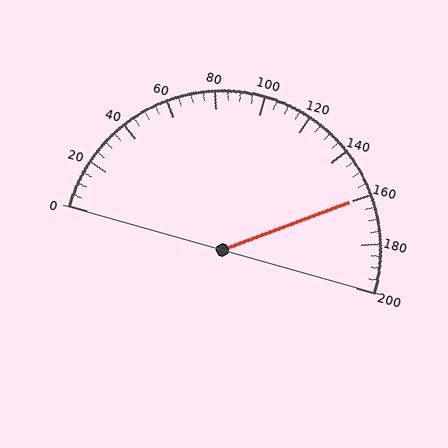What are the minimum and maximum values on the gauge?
The gauge ranges from 0 to 200.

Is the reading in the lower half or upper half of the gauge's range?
The reading is in the upper half of the range (0 to 200).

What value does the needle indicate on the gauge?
The needle indicates approximately 160.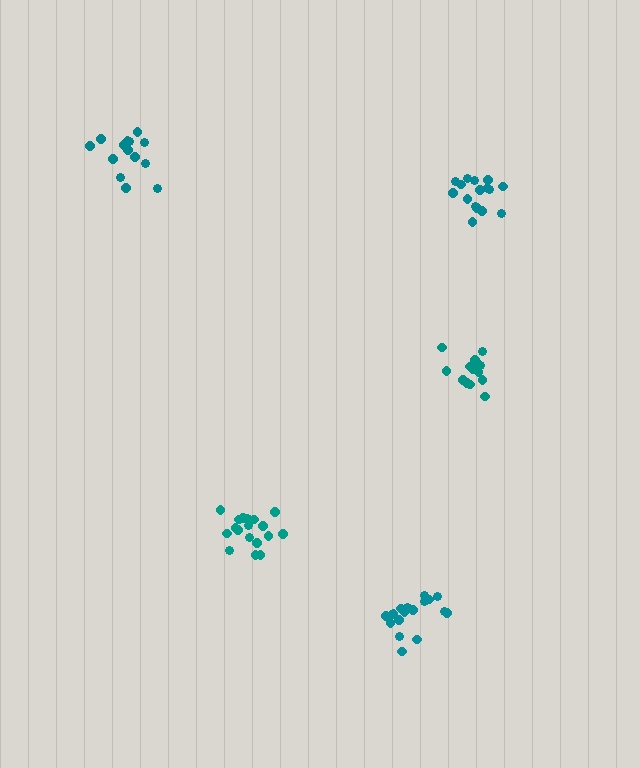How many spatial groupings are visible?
There are 5 spatial groupings.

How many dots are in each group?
Group 1: 14 dots, Group 2: 16 dots, Group 3: 14 dots, Group 4: 19 dots, Group 5: 18 dots (81 total).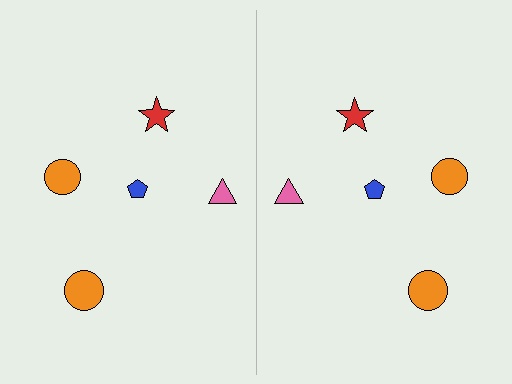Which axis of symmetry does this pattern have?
The pattern has a vertical axis of symmetry running through the center of the image.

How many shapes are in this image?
There are 10 shapes in this image.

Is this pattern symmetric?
Yes, this pattern has bilateral (reflection) symmetry.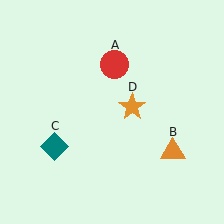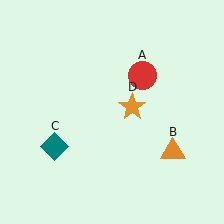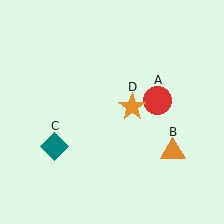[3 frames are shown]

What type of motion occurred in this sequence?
The red circle (object A) rotated clockwise around the center of the scene.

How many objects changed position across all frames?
1 object changed position: red circle (object A).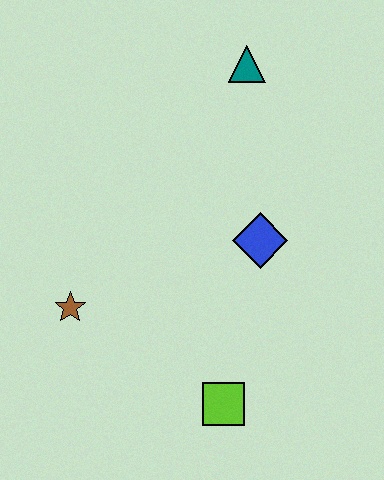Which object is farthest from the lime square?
The teal triangle is farthest from the lime square.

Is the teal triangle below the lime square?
No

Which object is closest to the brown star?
The lime square is closest to the brown star.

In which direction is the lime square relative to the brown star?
The lime square is to the right of the brown star.